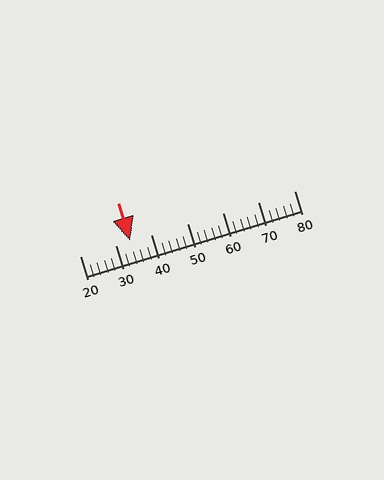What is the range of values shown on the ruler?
The ruler shows values from 20 to 80.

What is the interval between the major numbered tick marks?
The major tick marks are spaced 10 units apart.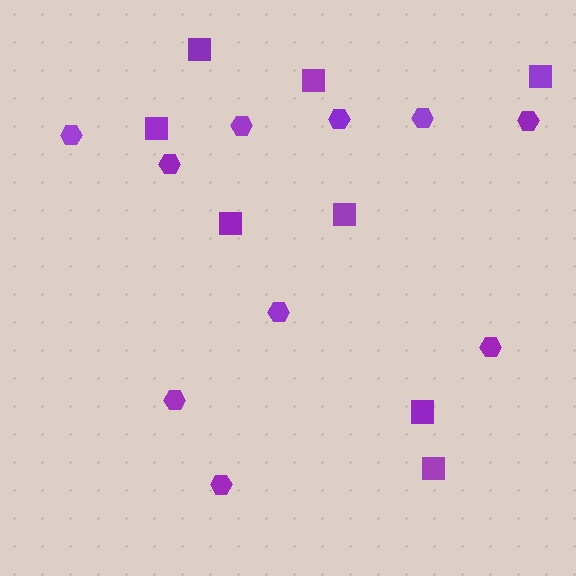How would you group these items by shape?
There are 2 groups: one group of hexagons (10) and one group of squares (8).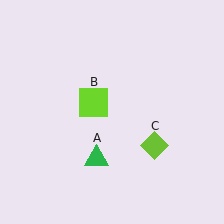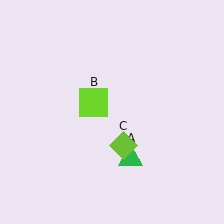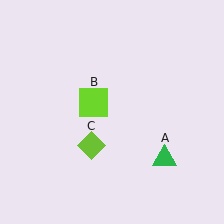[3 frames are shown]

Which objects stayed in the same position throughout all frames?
Lime square (object B) remained stationary.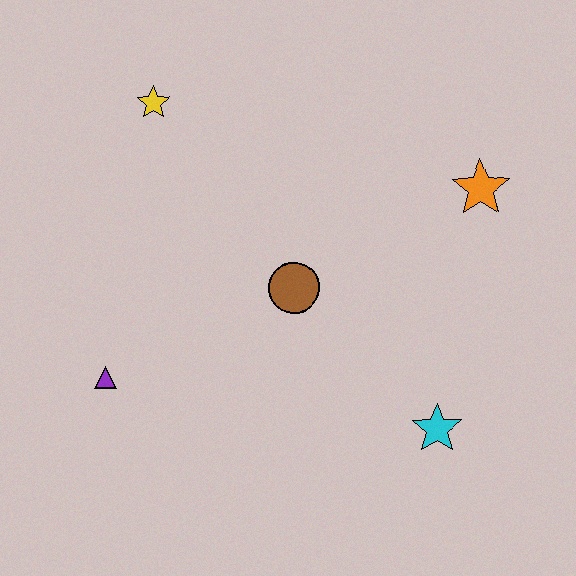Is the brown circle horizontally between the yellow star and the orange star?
Yes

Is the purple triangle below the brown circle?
Yes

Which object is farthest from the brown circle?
The yellow star is farthest from the brown circle.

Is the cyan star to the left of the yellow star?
No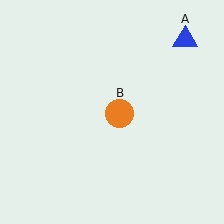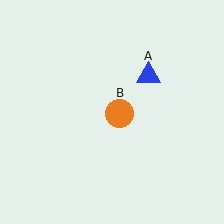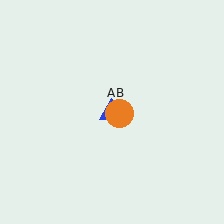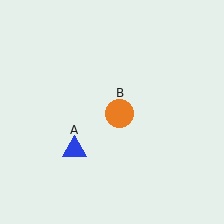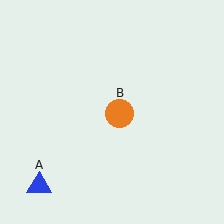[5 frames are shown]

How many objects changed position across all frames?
1 object changed position: blue triangle (object A).